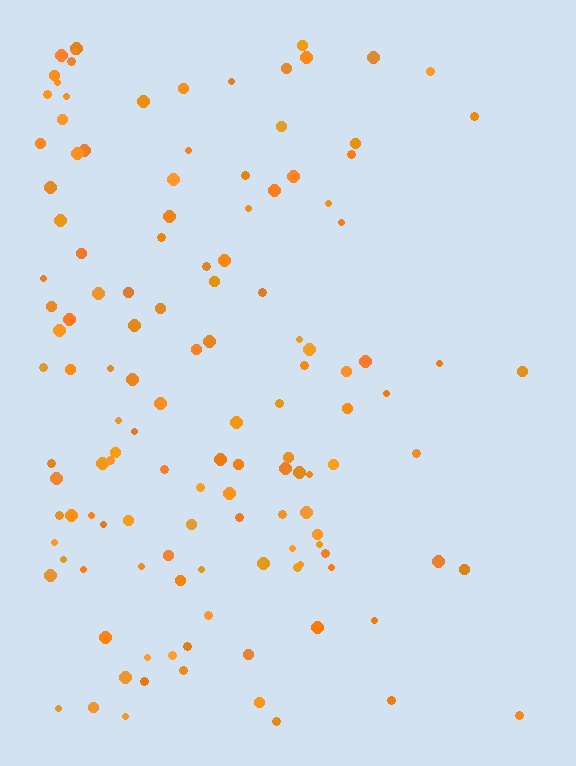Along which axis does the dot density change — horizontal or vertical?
Horizontal.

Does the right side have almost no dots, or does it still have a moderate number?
Still a moderate number, just noticeably fewer than the left.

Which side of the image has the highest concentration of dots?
The left.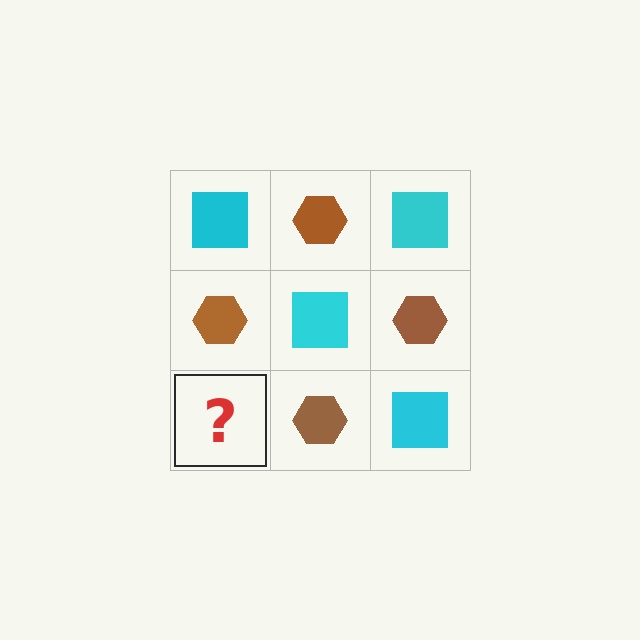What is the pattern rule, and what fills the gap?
The rule is that it alternates cyan square and brown hexagon in a checkerboard pattern. The gap should be filled with a cyan square.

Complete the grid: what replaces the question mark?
The question mark should be replaced with a cyan square.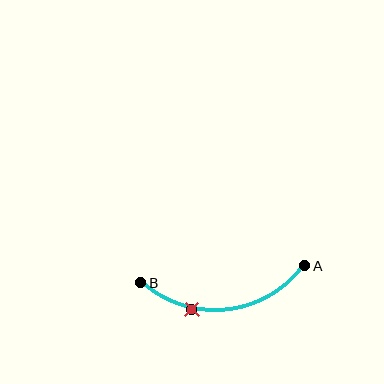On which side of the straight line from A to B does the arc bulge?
The arc bulges below the straight line connecting A and B.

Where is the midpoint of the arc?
The arc midpoint is the point on the curve farthest from the straight line joining A and B. It sits below that line.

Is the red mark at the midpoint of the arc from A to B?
No. The red mark lies on the arc but is closer to endpoint B. The arc midpoint would be at the point on the curve equidistant along the arc from both A and B.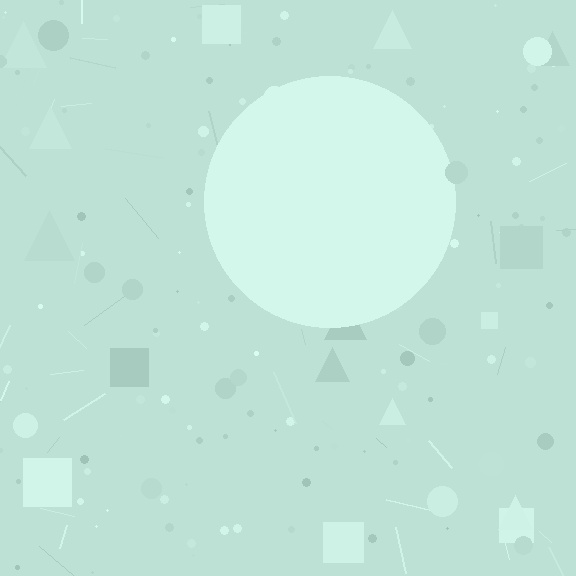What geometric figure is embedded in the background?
A circle is embedded in the background.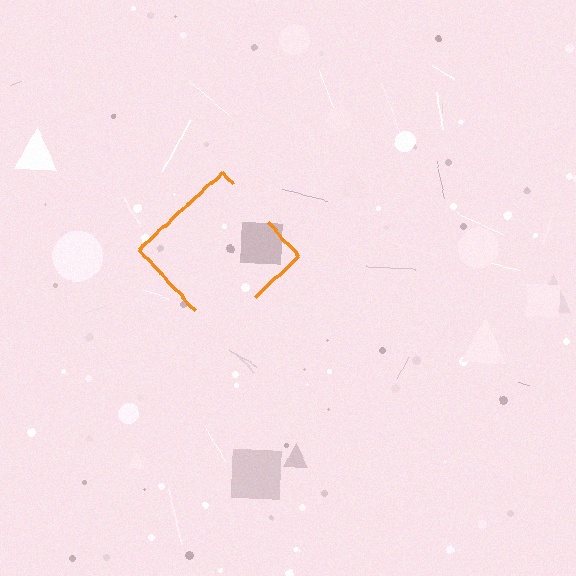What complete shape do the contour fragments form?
The contour fragments form a diamond.